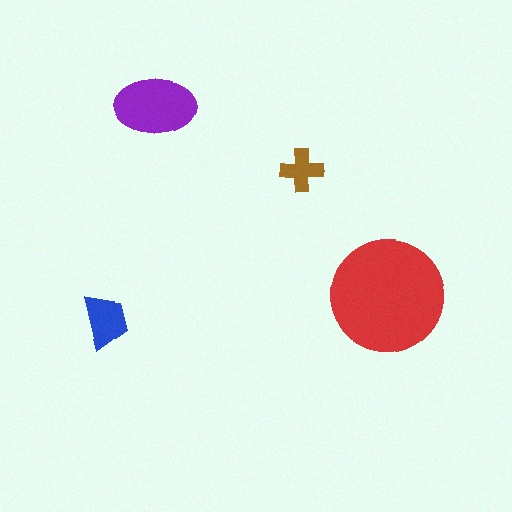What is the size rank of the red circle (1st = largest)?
1st.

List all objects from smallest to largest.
The brown cross, the blue trapezoid, the purple ellipse, the red circle.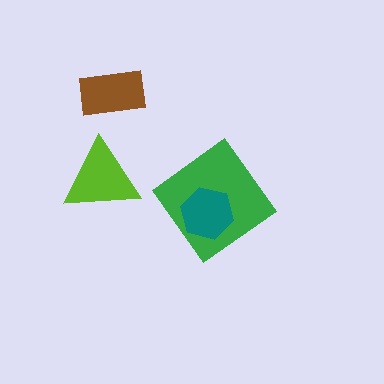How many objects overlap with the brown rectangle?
0 objects overlap with the brown rectangle.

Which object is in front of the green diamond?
The teal hexagon is in front of the green diamond.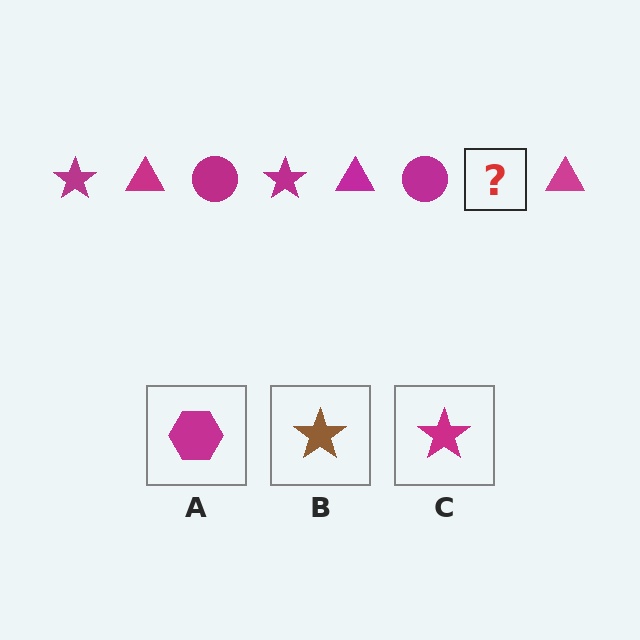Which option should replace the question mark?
Option C.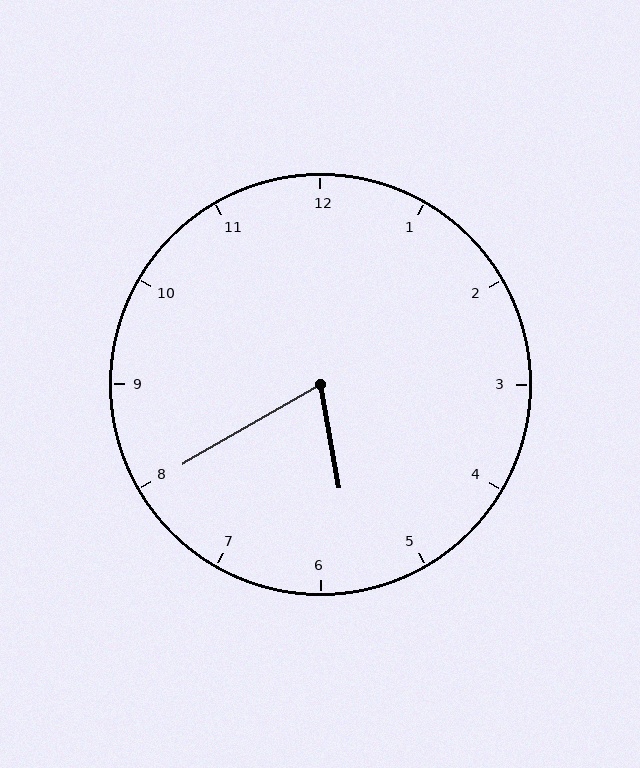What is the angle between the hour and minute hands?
Approximately 70 degrees.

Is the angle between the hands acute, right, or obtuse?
It is acute.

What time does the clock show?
5:40.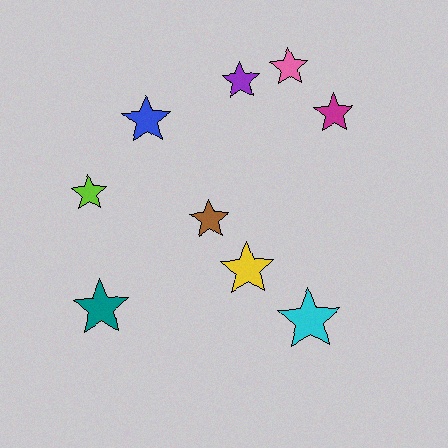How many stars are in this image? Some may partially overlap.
There are 9 stars.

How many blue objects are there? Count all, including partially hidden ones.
There is 1 blue object.